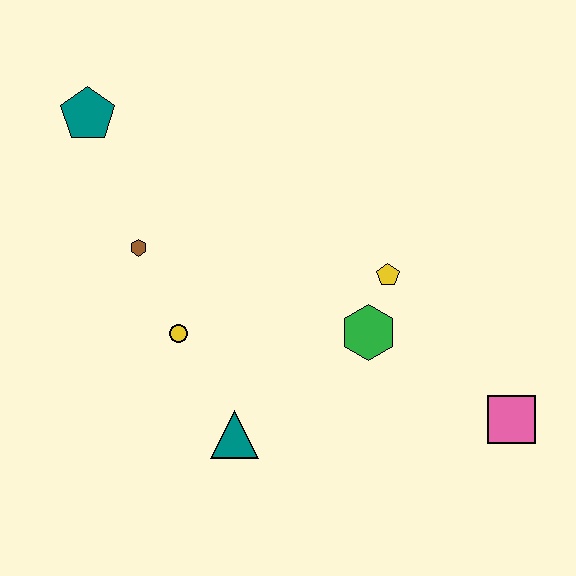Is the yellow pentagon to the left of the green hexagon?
No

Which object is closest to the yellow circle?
The brown hexagon is closest to the yellow circle.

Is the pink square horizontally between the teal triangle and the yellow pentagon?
No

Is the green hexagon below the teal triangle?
No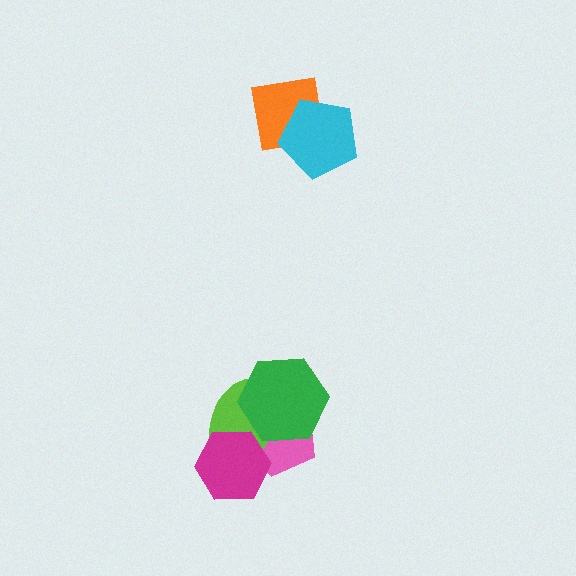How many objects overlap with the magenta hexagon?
2 objects overlap with the magenta hexagon.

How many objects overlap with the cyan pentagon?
1 object overlaps with the cyan pentagon.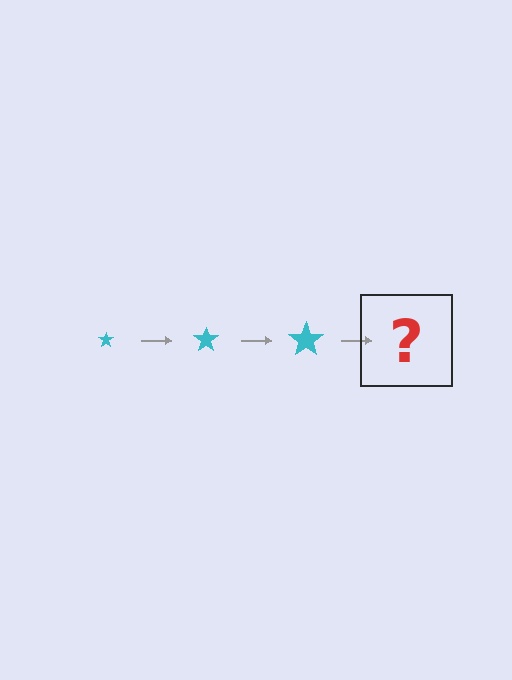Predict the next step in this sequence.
The next step is a cyan star, larger than the previous one.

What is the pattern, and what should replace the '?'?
The pattern is that the star gets progressively larger each step. The '?' should be a cyan star, larger than the previous one.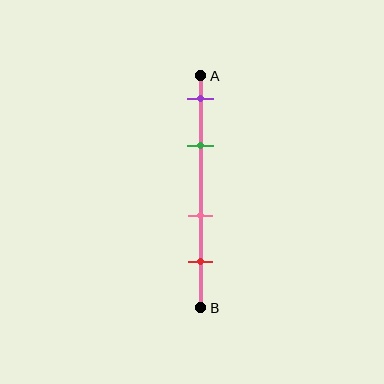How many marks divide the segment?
There are 4 marks dividing the segment.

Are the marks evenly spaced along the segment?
No, the marks are not evenly spaced.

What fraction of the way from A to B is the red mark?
The red mark is approximately 80% (0.8) of the way from A to B.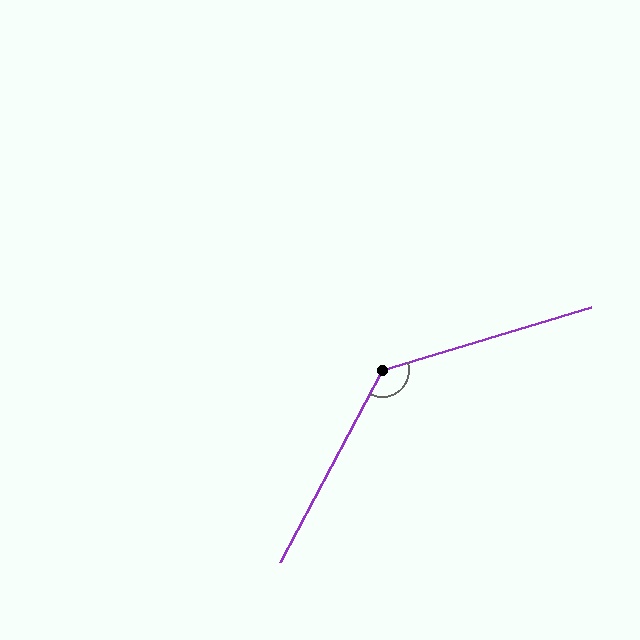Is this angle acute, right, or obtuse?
It is obtuse.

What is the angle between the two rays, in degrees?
Approximately 135 degrees.